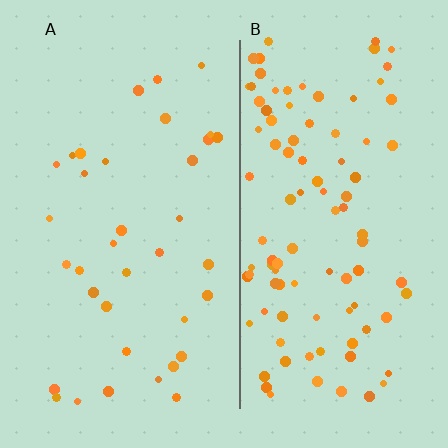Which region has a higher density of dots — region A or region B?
B (the right).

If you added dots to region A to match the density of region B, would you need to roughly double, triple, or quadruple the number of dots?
Approximately triple.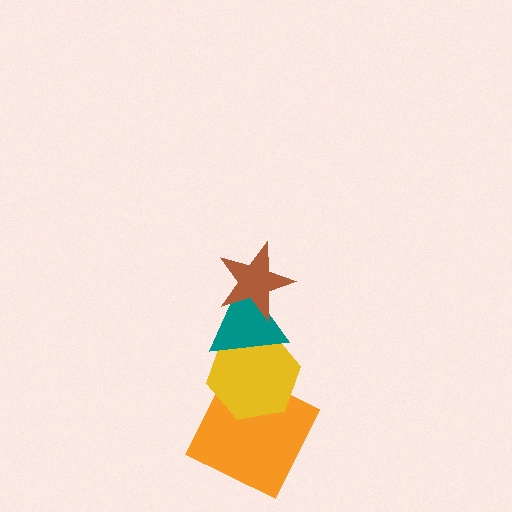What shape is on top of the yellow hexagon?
The teal triangle is on top of the yellow hexagon.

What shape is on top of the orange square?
The yellow hexagon is on top of the orange square.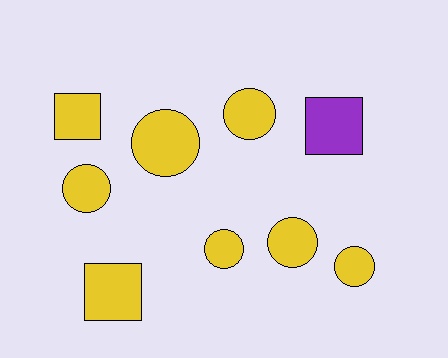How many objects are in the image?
There are 9 objects.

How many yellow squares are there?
There are 2 yellow squares.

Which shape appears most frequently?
Circle, with 6 objects.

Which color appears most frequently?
Yellow, with 8 objects.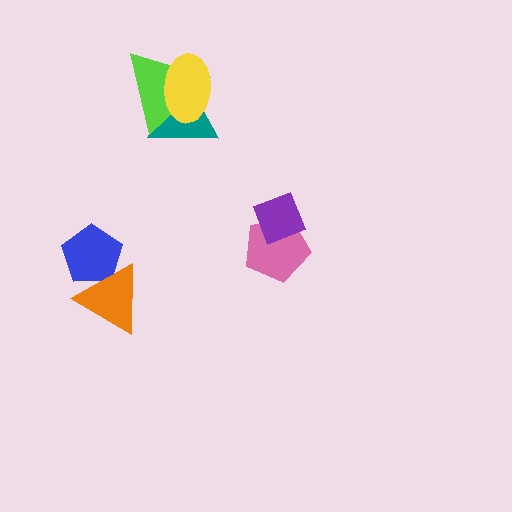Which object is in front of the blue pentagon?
The orange triangle is in front of the blue pentagon.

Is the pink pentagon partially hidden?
Yes, it is partially covered by another shape.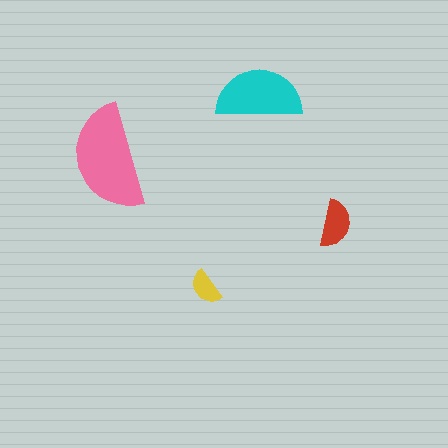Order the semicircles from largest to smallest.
the pink one, the cyan one, the red one, the yellow one.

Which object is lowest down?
The yellow semicircle is bottommost.